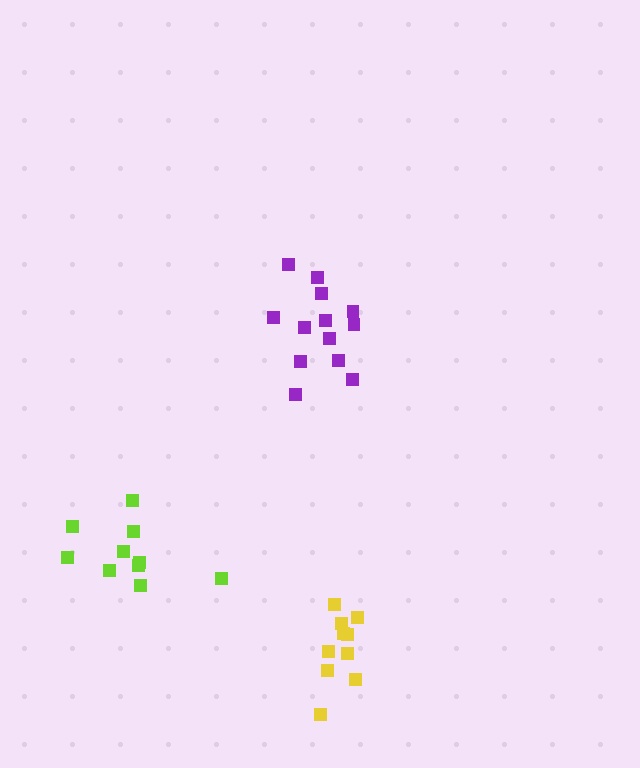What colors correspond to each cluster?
The clusters are colored: purple, yellow, lime.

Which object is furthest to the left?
The lime cluster is leftmost.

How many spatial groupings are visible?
There are 3 spatial groupings.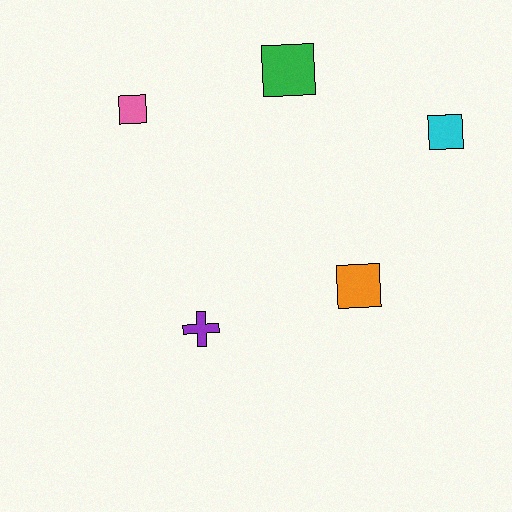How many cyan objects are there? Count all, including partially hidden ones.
There is 1 cyan object.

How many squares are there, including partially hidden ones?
There are 4 squares.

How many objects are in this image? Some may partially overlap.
There are 5 objects.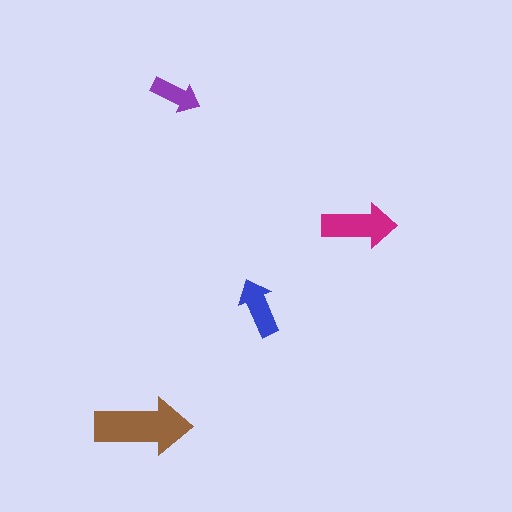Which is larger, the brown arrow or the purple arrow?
The brown one.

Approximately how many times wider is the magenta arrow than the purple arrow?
About 1.5 times wider.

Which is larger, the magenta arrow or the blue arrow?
The magenta one.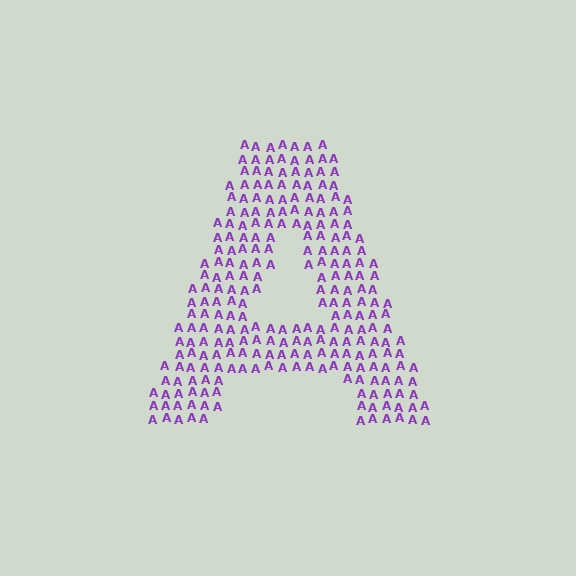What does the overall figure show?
The overall figure shows the letter A.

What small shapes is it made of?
It is made of small letter A's.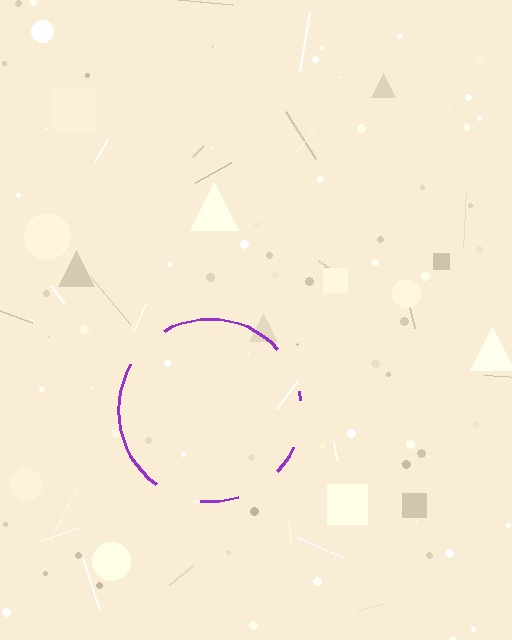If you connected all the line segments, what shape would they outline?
They would outline a circle.